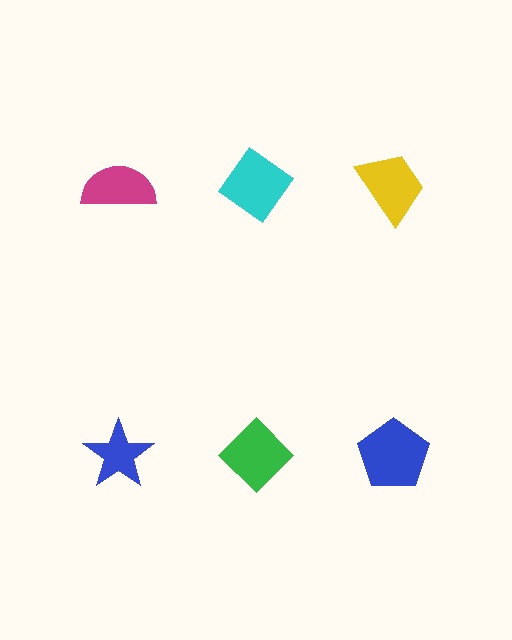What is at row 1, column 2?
A cyan diamond.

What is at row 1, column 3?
A yellow trapezoid.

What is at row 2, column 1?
A blue star.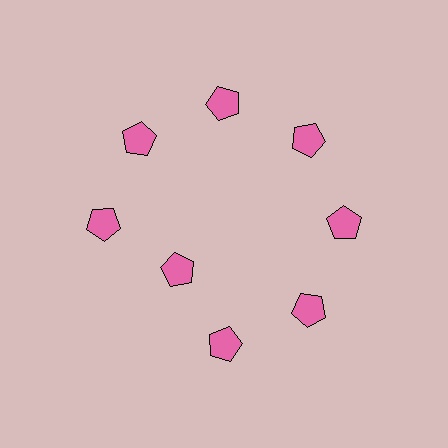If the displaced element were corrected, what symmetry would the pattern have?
It would have 8-fold rotational symmetry — the pattern would map onto itself every 45 degrees.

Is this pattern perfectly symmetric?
No. The 8 pink pentagons are arranged in a ring, but one element near the 8 o'clock position is pulled inward toward the center, breaking the 8-fold rotational symmetry.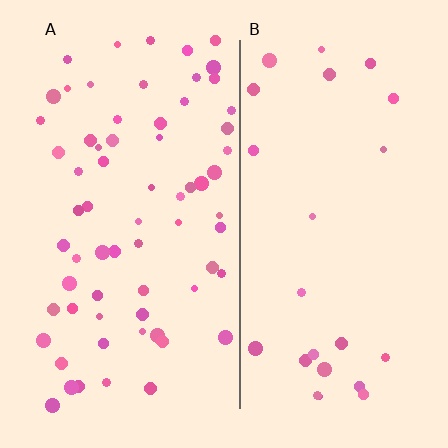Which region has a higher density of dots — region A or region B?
A (the left).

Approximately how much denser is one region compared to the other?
Approximately 2.7× — region A over region B.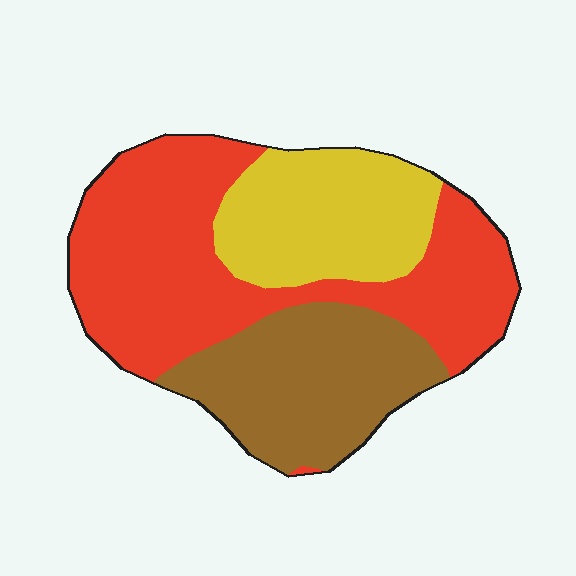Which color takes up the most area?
Red, at roughly 50%.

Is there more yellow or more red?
Red.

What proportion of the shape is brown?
Brown takes up between a sixth and a third of the shape.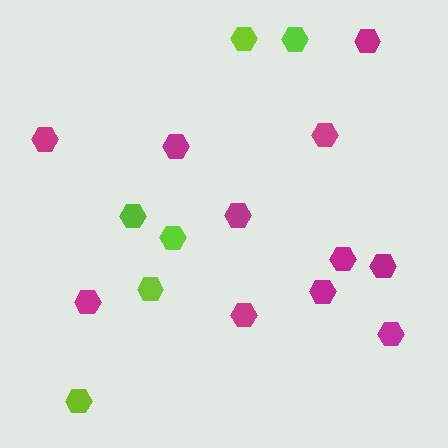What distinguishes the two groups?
There are 2 groups: one group of magenta hexagons (11) and one group of lime hexagons (6).